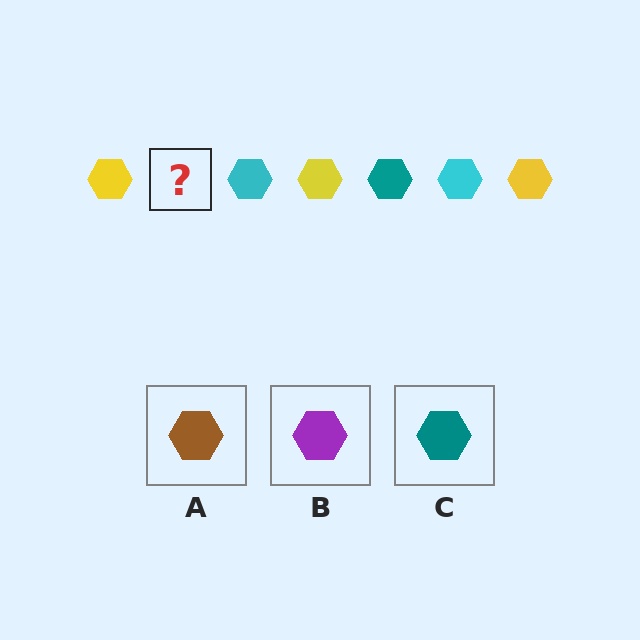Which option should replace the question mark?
Option C.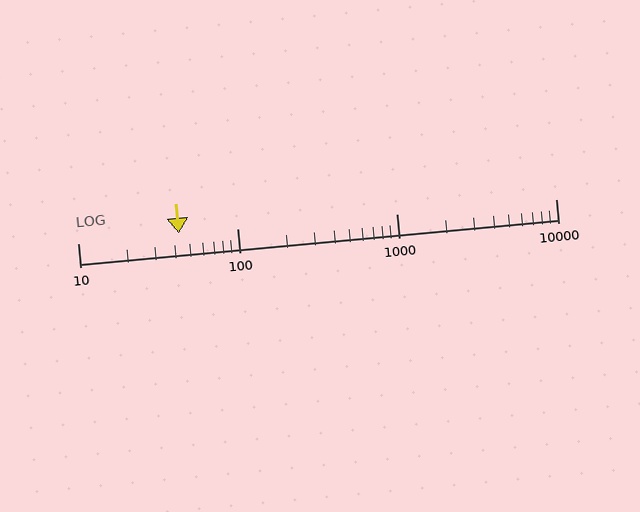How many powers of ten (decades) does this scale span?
The scale spans 3 decades, from 10 to 10000.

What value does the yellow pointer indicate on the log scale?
The pointer indicates approximately 43.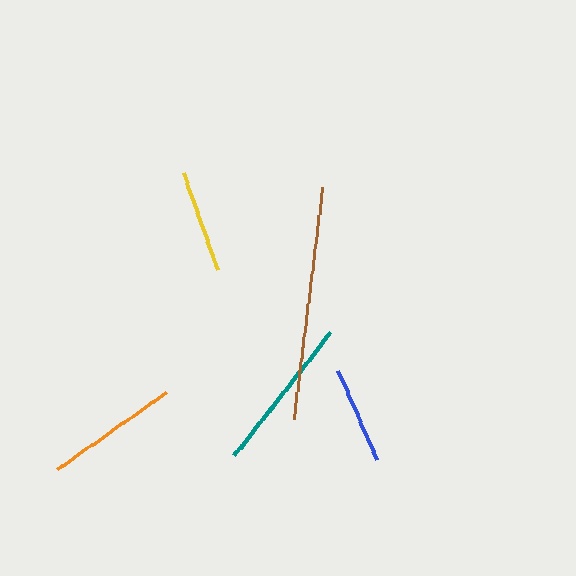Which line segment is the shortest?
The blue line is the shortest at approximately 97 pixels.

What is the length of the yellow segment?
The yellow segment is approximately 102 pixels long.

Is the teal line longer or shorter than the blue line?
The teal line is longer than the blue line.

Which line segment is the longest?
The brown line is the longest at approximately 234 pixels.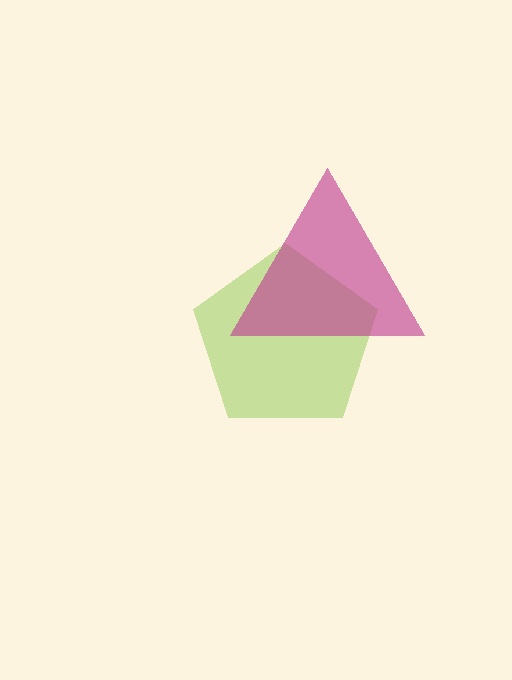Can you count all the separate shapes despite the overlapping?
Yes, there are 2 separate shapes.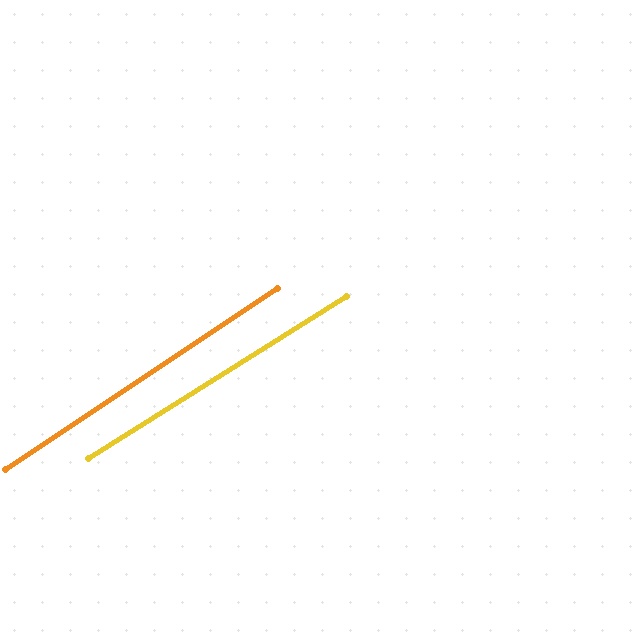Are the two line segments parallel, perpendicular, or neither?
Parallel — their directions differ by only 1.3°.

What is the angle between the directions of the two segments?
Approximately 1 degree.